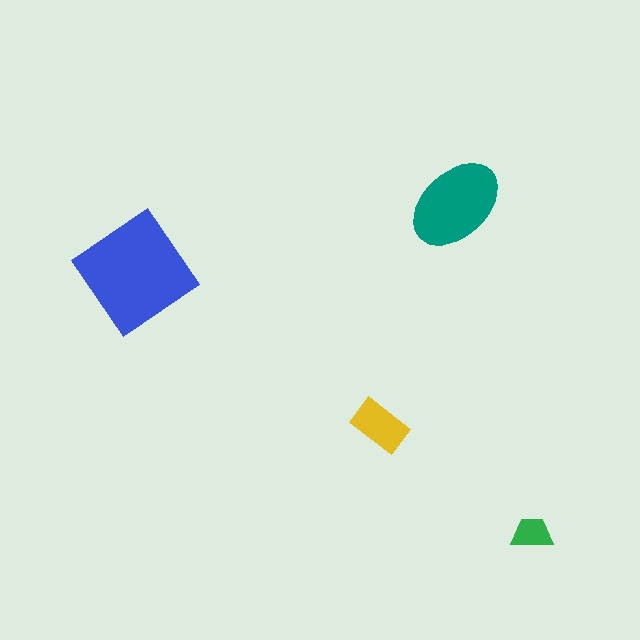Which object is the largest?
The blue diamond.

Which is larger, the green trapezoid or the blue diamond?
The blue diamond.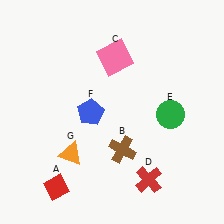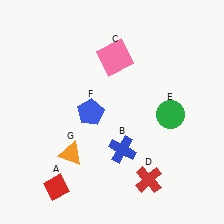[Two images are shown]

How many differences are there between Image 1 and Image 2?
There is 1 difference between the two images.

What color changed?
The cross (B) changed from brown in Image 1 to blue in Image 2.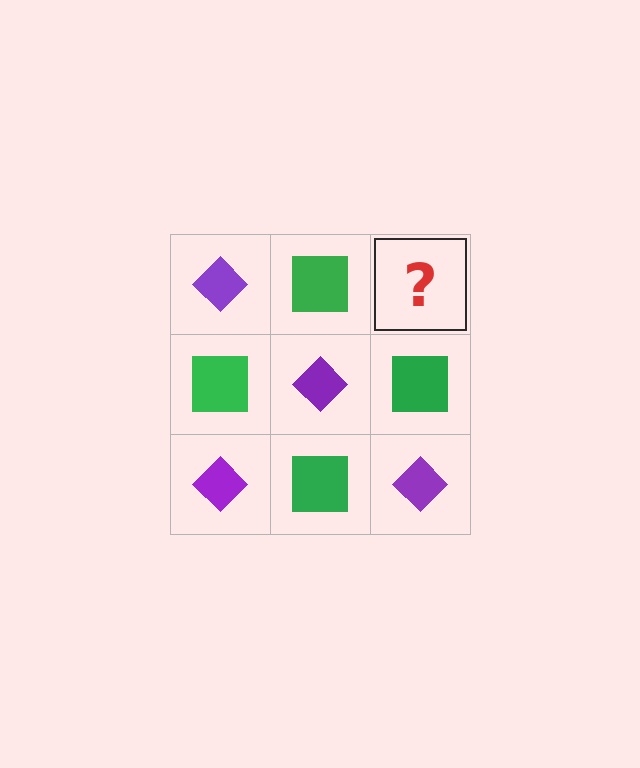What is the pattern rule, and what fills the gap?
The rule is that it alternates purple diamond and green square in a checkerboard pattern. The gap should be filled with a purple diamond.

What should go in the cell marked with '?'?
The missing cell should contain a purple diamond.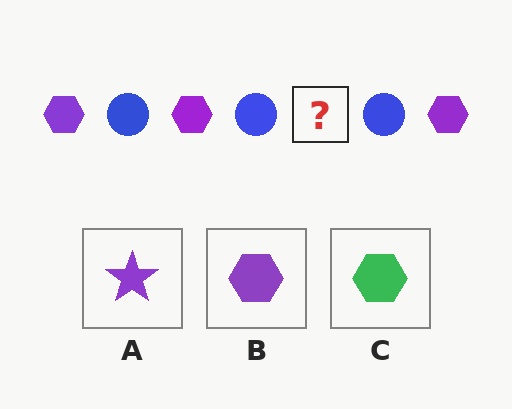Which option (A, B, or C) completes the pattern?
B.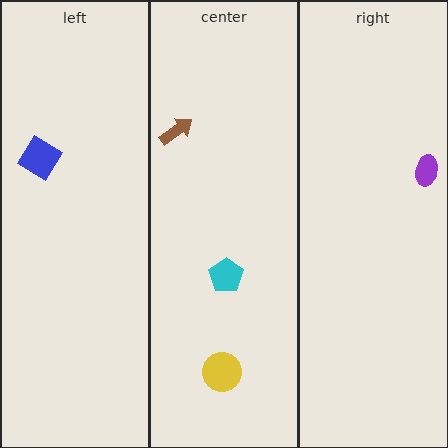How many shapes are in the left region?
1.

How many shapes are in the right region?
1.